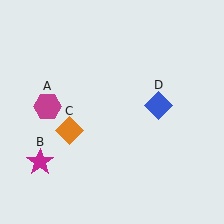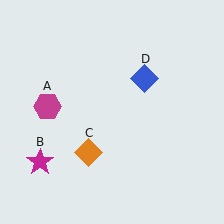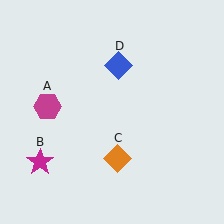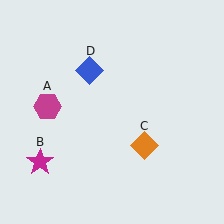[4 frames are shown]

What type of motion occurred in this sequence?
The orange diamond (object C), blue diamond (object D) rotated counterclockwise around the center of the scene.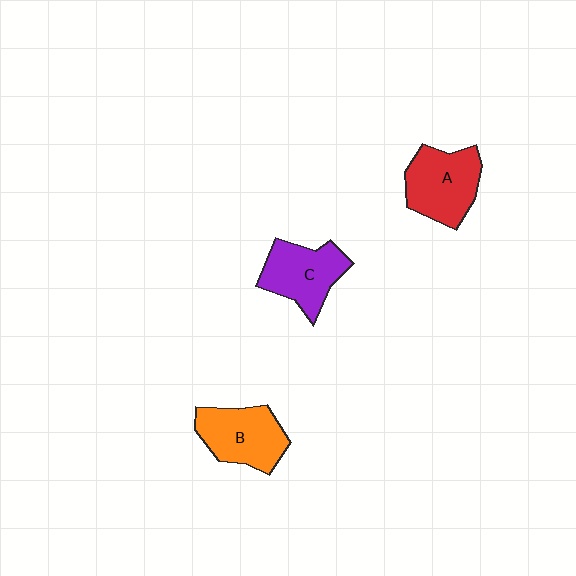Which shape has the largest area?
Shape A (red).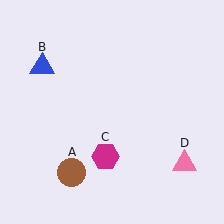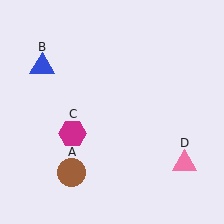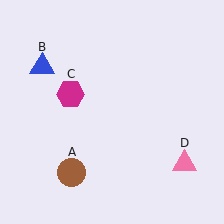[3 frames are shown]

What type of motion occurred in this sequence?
The magenta hexagon (object C) rotated clockwise around the center of the scene.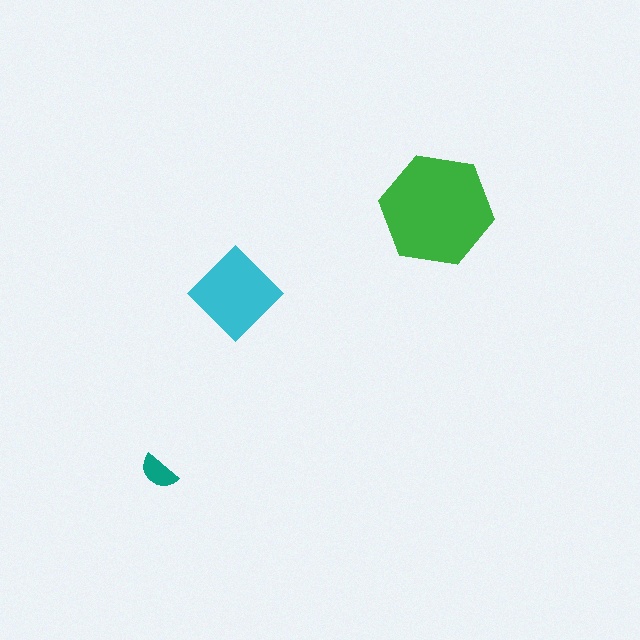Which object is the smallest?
The teal semicircle.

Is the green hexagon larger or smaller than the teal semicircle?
Larger.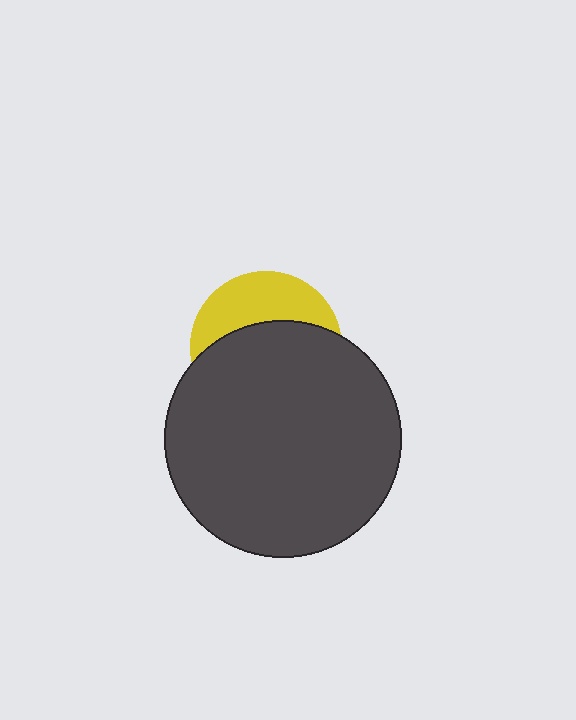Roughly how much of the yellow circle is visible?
A small part of it is visible (roughly 36%).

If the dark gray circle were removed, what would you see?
You would see the complete yellow circle.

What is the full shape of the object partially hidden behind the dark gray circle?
The partially hidden object is a yellow circle.